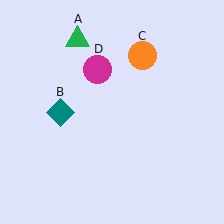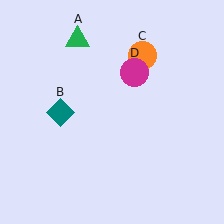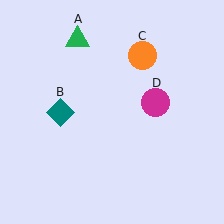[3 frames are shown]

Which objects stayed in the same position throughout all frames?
Green triangle (object A) and teal diamond (object B) and orange circle (object C) remained stationary.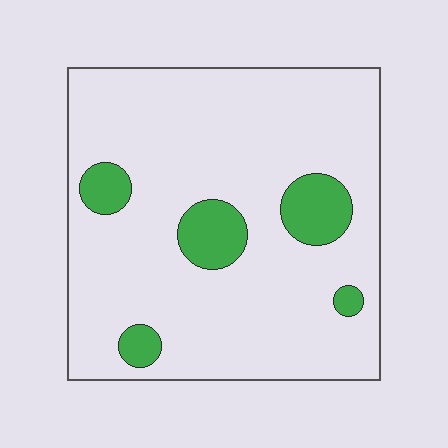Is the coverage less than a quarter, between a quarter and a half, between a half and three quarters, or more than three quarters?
Less than a quarter.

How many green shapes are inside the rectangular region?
5.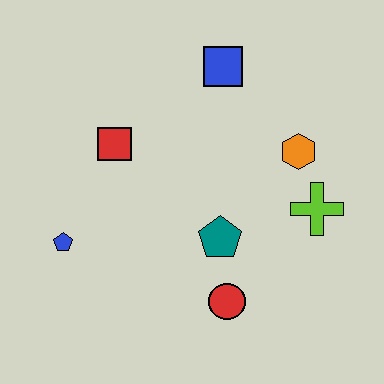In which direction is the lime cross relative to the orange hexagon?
The lime cross is below the orange hexagon.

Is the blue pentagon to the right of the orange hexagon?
No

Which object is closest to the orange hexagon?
The lime cross is closest to the orange hexagon.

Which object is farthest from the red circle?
The blue square is farthest from the red circle.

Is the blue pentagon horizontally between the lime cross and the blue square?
No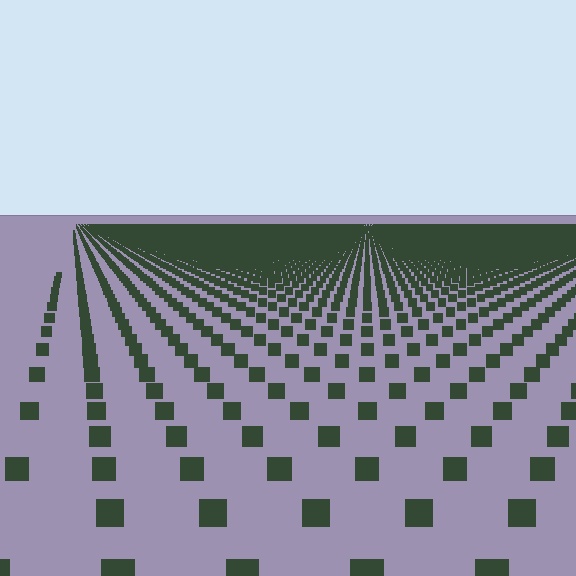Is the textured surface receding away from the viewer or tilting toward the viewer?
The surface is receding away from the viewer. Texture elements get smaller and denser toward the top.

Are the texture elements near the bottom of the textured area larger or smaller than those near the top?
Larger. Near the bottom, elements are closer to the viewer and appear at a bigger on-screen size.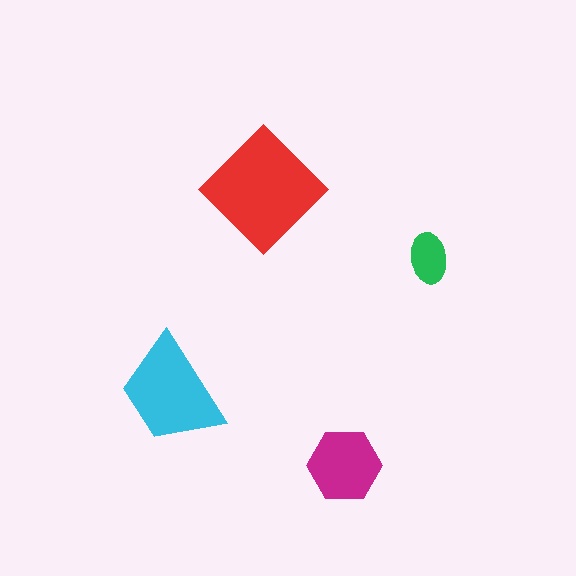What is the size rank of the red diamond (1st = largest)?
1st.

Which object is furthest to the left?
The cyan trapezoid is leftmost.